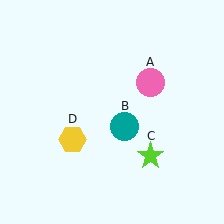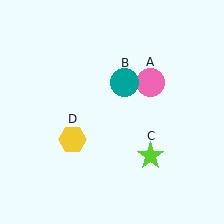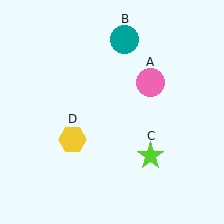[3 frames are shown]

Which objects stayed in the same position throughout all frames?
Pink circle (object A) and lime star (object C) and yellow hexagon (object D) remained stationary.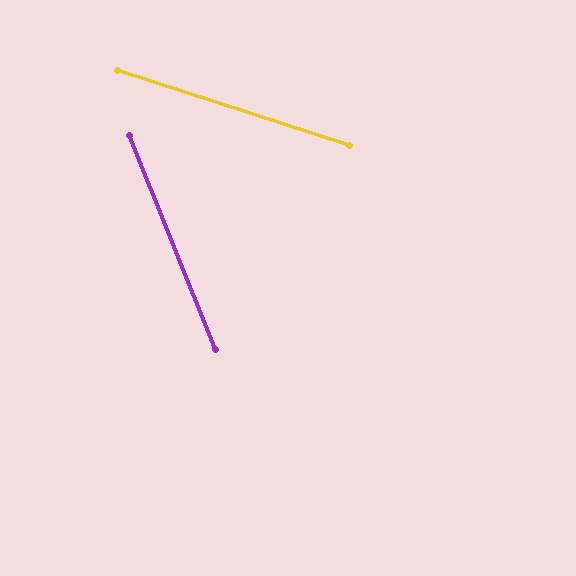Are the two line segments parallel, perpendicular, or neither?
Neither parallel nor perpendicular — they differ by about 50°.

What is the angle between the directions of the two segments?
Approximately 50 degrees.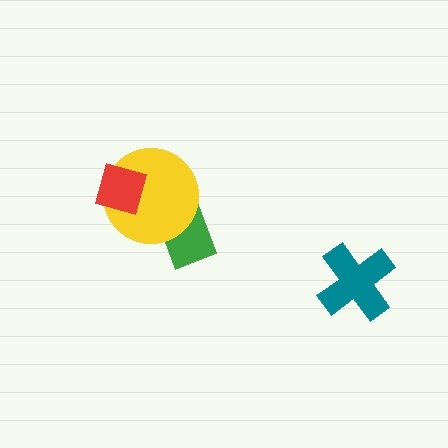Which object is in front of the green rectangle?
The yellow circle is in front of the green rectangle.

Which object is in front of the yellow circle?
The red diamond is in front of the yellow circle.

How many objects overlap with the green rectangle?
1 object overlaps with the green rectangle.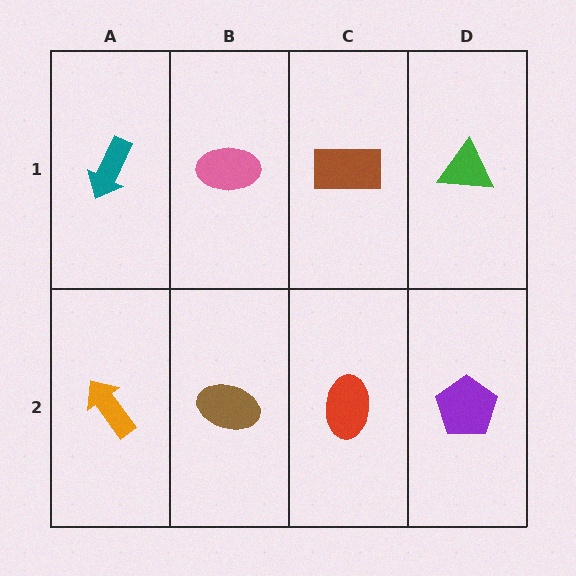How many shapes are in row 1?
4 shapes.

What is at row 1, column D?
A green triangle.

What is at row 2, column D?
A purple pentagon.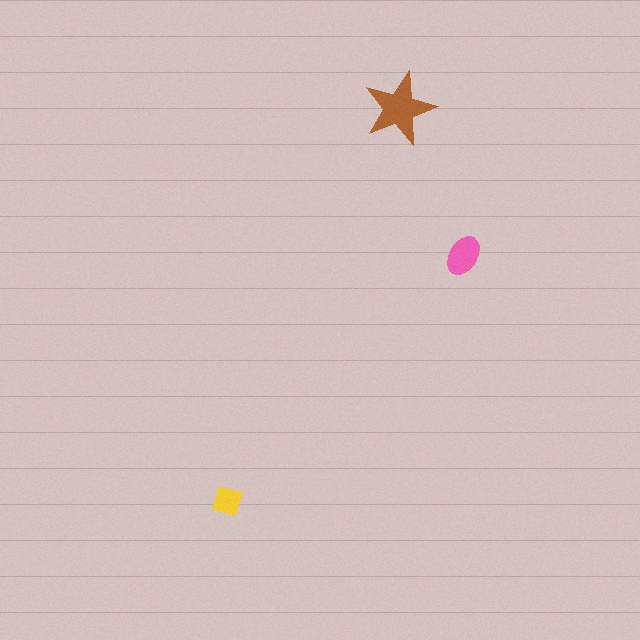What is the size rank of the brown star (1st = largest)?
1st.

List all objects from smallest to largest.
The yellow diamond, the pink ellipse, the brown star.